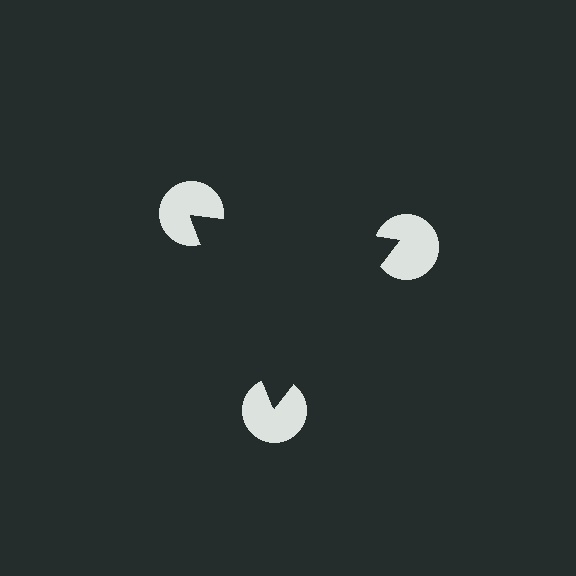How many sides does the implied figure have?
3 sides.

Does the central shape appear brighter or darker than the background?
It typically appears slightly darker than the background, even though no actual brightness change is drawn.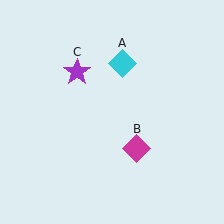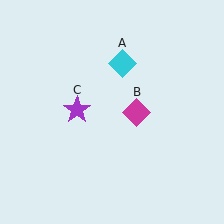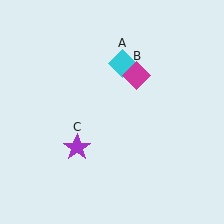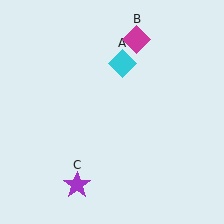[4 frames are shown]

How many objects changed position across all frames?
2 objects changed position: magenta diamond (object B), purple star (object C).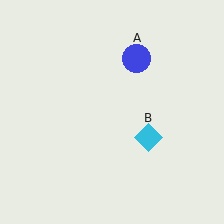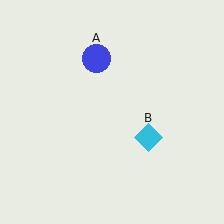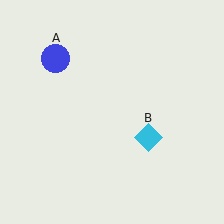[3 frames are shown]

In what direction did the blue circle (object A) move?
The blue circle (object A) moved left.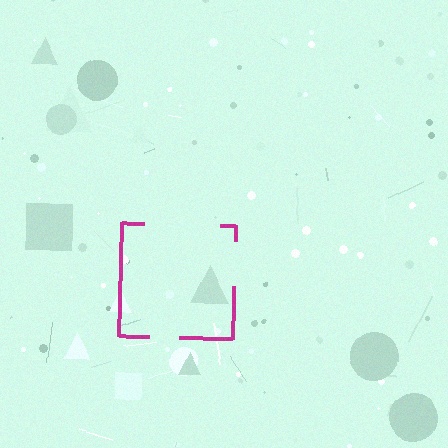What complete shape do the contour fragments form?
The contour fragments form a square.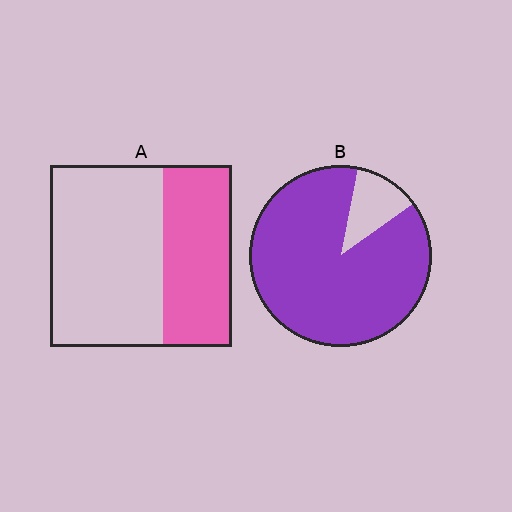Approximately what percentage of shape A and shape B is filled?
A is approximately 40% and B is approximately 90%.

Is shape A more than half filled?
No.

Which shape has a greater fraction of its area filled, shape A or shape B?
Shape B.